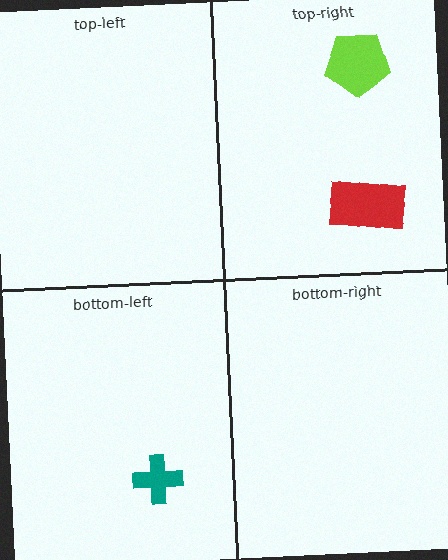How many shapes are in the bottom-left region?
1.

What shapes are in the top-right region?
The lime pentagon, the red rectangle.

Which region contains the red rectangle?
The top-right region.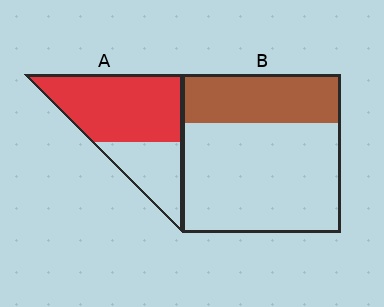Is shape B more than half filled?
No.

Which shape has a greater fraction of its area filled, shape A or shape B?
Shape A.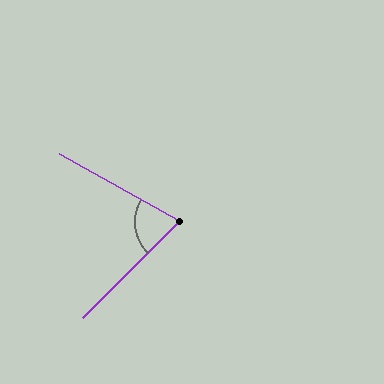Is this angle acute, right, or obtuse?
It is acute.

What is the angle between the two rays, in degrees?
Approximately 74 degrees.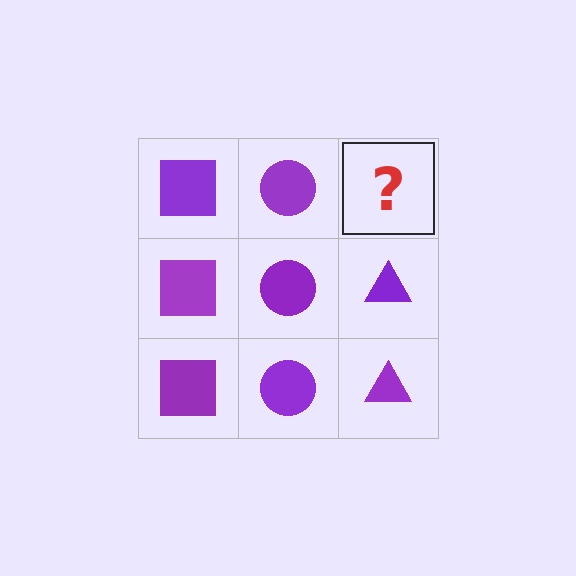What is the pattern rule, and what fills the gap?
The rule is that each column has a consistent shape. The gap should be filled with a purple triangle.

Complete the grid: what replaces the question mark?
The question mark should be replaced with a purple triangle.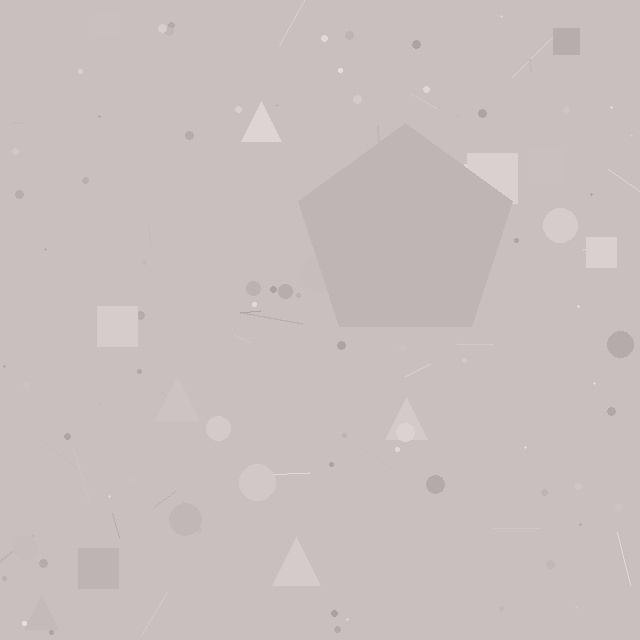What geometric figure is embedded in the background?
A pentagon is embedded in the background.